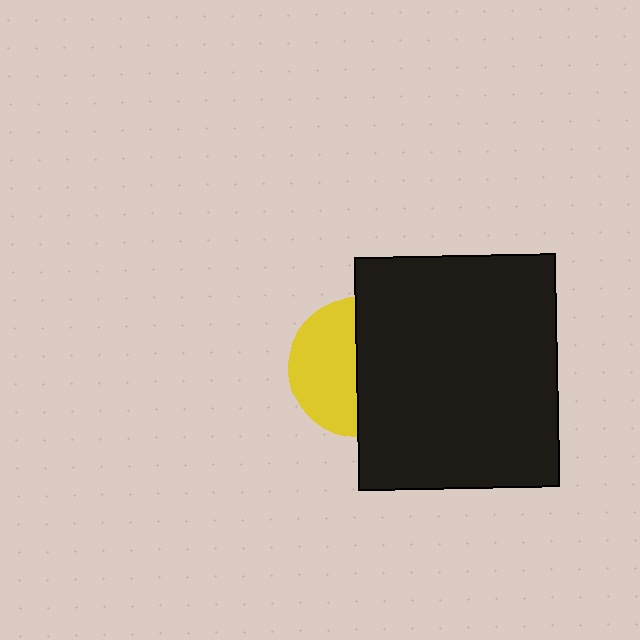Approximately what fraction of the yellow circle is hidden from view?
Roughly 51% of the yellow circle is hidden behind the black rectangle.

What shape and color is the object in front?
The object in front is a black rectangle.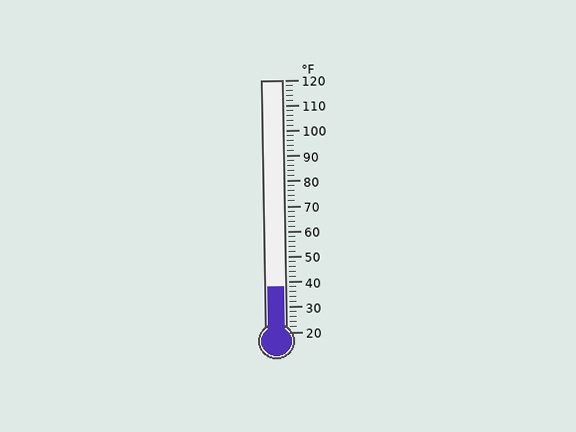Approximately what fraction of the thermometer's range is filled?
The thermometer is filled to approximately 20% of its range.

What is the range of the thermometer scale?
The thermometer scale ranges from 20°F to 120°F.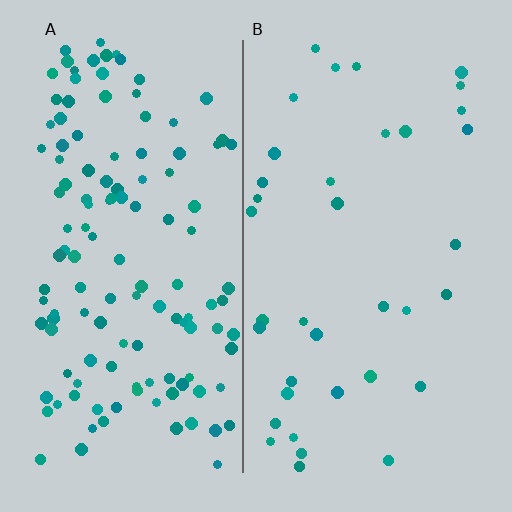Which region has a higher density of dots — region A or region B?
A (the left).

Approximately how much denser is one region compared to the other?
Approximately 3.5× — region A over region B.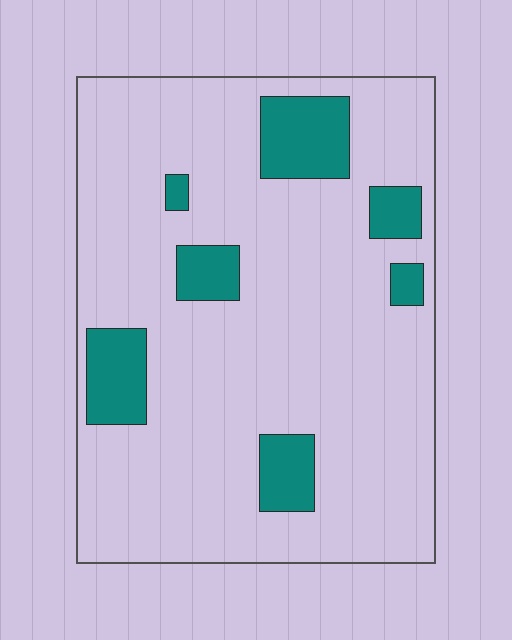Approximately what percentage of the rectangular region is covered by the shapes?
Approximately 15%.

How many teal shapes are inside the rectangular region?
7.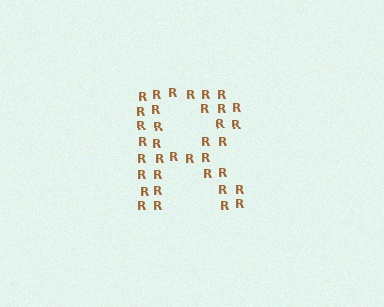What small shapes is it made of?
It is made of small letter R's.